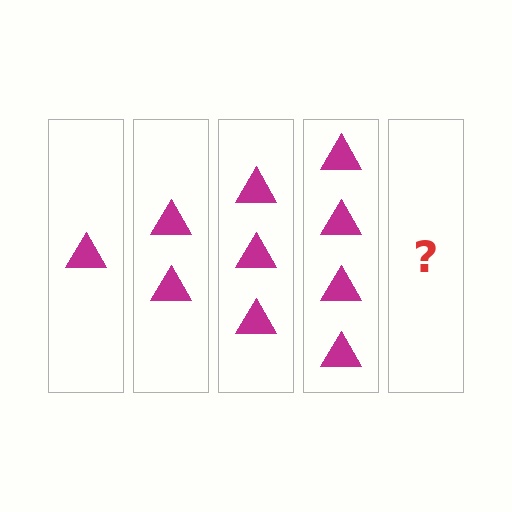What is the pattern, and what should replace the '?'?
The pattern is that each step adds one more triangle. The '?' should be 5 triangles.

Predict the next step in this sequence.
The next step is 5 triangles.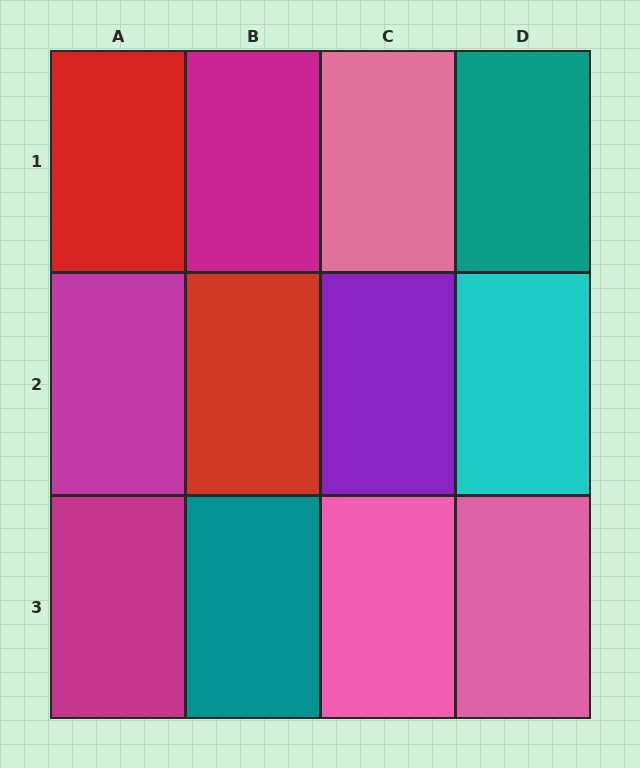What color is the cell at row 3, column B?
Teal.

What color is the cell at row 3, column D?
Pink.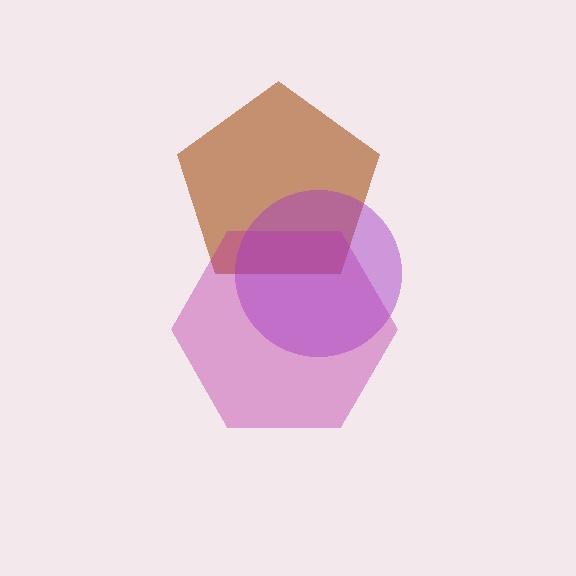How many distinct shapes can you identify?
There are 3 distinct shapes: a brown pentagon, a magenta hexagon, a purple circle.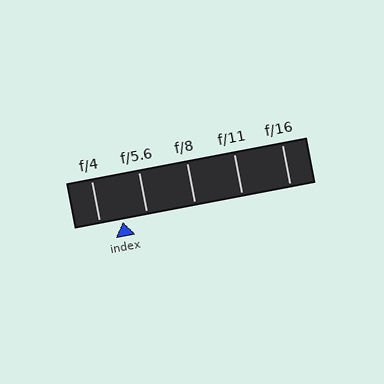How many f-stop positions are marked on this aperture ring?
There are 5 f-stop positions marked.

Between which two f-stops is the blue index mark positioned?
The index mark is between f/4 and f/5.6.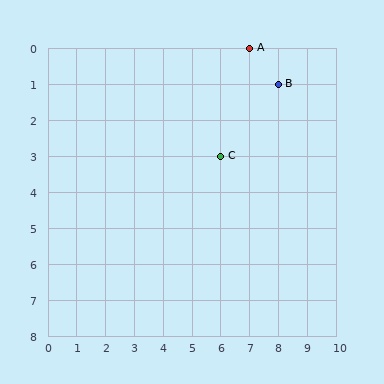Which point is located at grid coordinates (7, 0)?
Point A is at (7, 0).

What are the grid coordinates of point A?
Point A is at grid coordinates (7, 0).